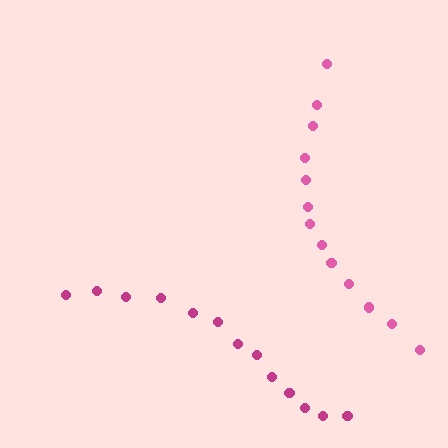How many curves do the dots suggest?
There are 2 distinct paths.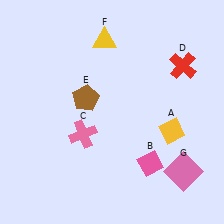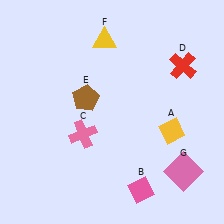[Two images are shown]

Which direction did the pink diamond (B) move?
The pink diamond (B) moved down.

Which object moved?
The pink diamond (B) moved down.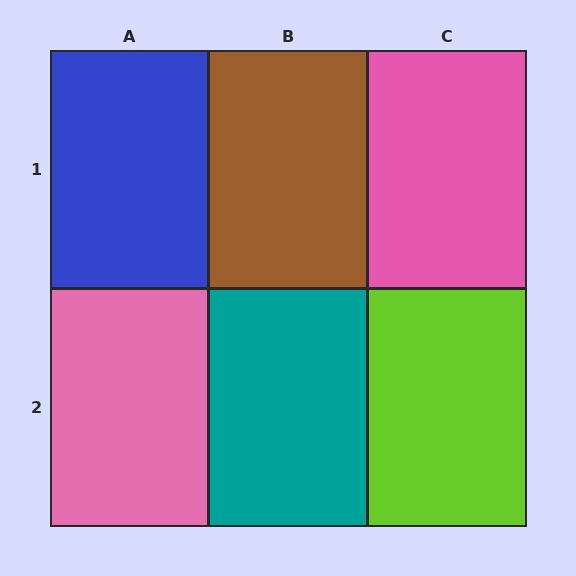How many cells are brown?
1 cell is brown.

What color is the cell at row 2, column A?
Pink.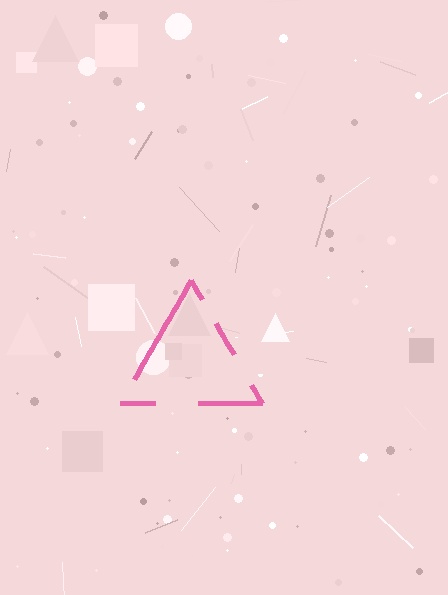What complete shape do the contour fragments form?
The contour fragments form a triangle.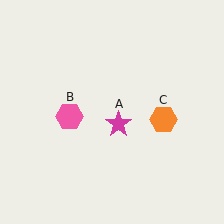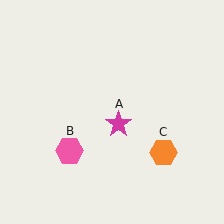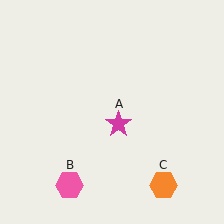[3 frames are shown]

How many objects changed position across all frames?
2 objects changed position: pink hexagon (object B), orange hexagon (object C).